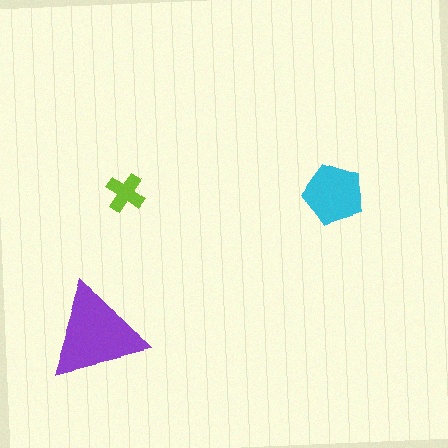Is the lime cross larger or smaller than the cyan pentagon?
Smaller.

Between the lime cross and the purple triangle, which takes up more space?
The purple triangle.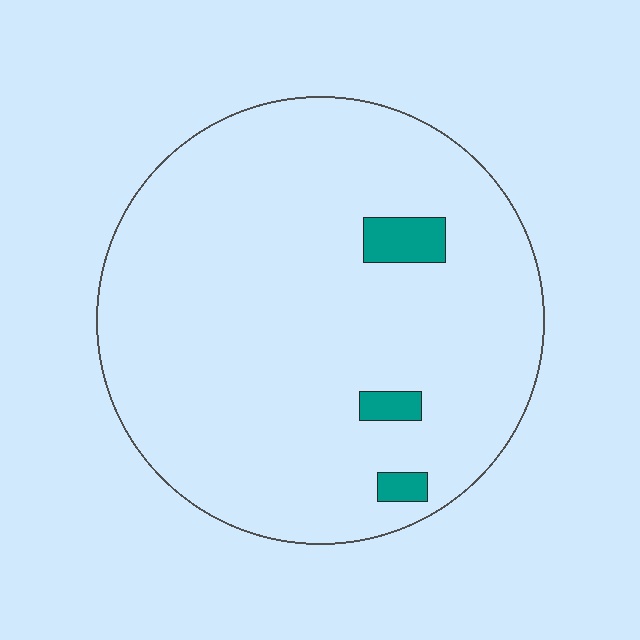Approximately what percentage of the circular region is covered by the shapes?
Approximately 5%.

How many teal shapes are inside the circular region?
3.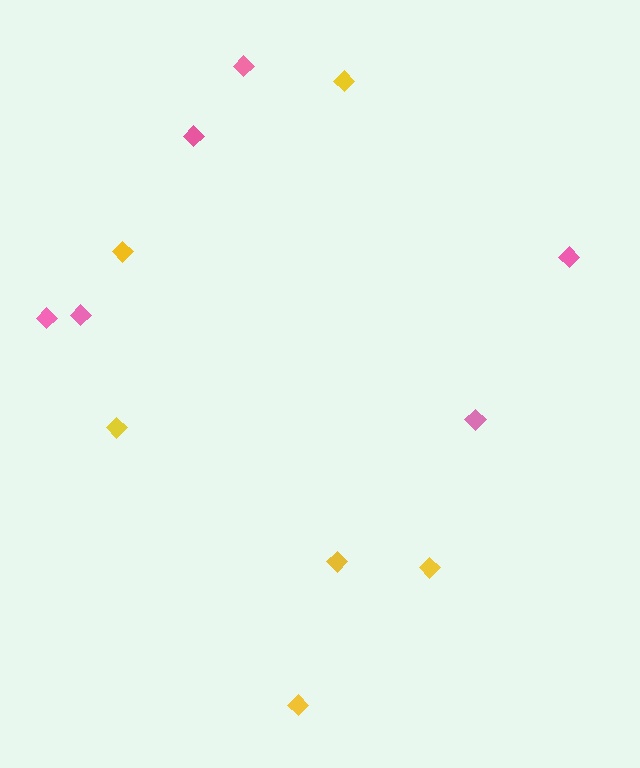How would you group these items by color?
There are 2 groups: one group of pink diamonds (6) and one group of yellow diamonds (6).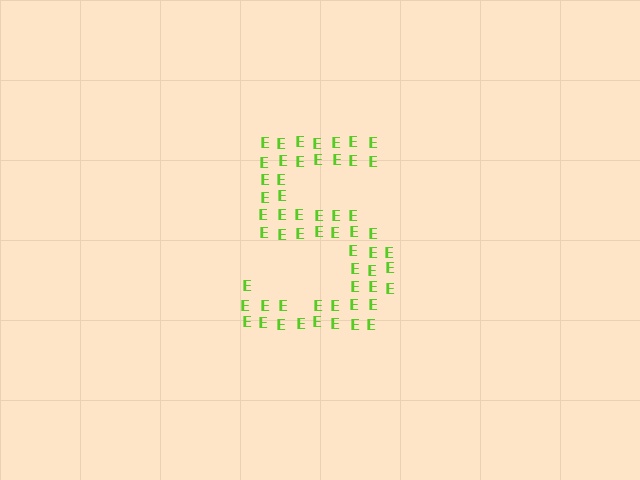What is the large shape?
The large shape is the digit 5.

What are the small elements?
The small elements are letter E's.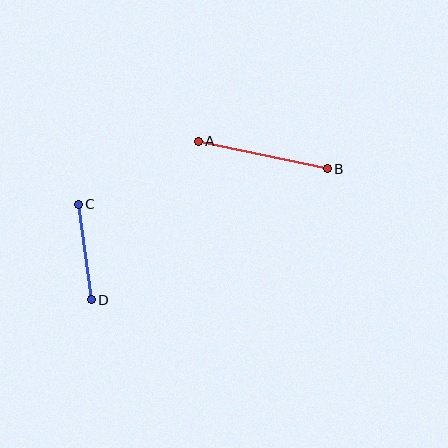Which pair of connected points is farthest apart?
Points A and B are farthest apart.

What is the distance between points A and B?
The distance is approximately 132 pixels.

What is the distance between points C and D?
The distance is approximately 97 pixels.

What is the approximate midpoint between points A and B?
The midpoint is at approximately (263, 155) pixels.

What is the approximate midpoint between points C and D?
The midpoint is at approximately (85, 252) pixels.